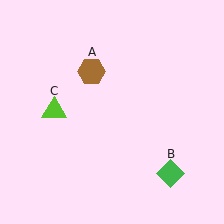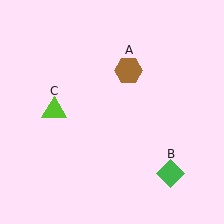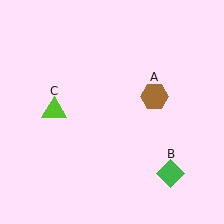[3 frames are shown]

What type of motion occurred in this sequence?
The brown hexagon (object A) rotated clockwise around the center of the scene.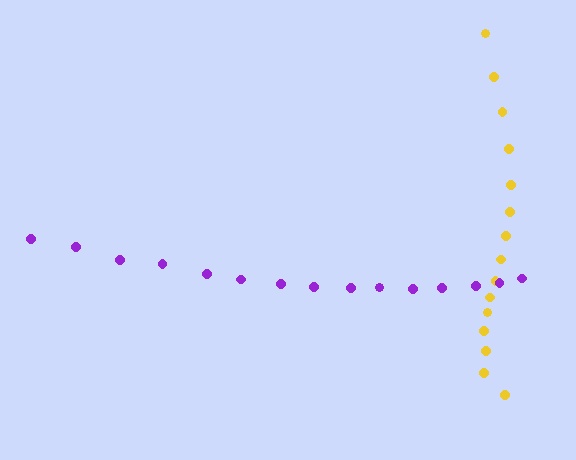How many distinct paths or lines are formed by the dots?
There are 2 distinct paths.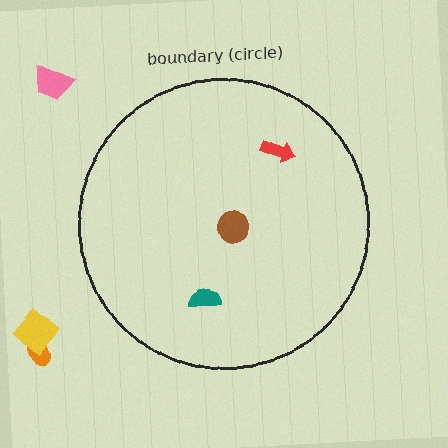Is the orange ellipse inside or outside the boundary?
Outside.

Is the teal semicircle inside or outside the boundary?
Inside.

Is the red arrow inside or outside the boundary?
Inside.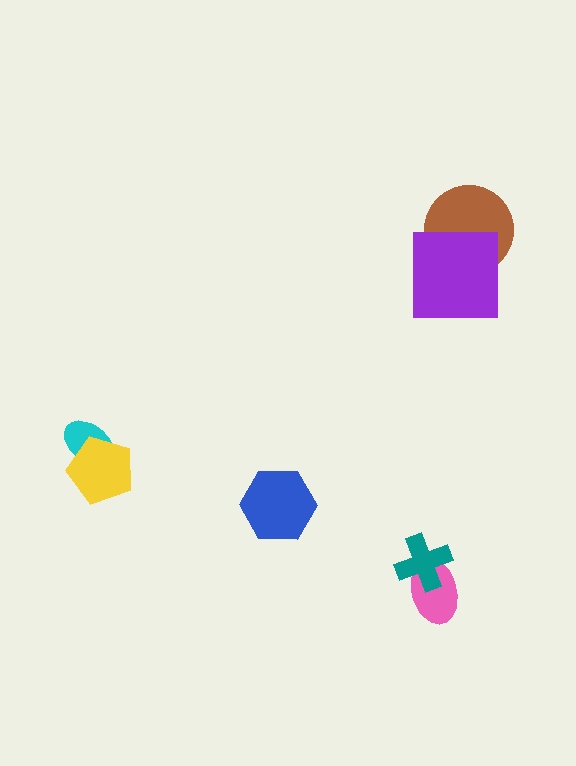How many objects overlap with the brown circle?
1 object overlaps with the brown circle.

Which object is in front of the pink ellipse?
The teal cross is in front of the pink ellipse.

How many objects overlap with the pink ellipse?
1 object overlaps with the pink ellipse.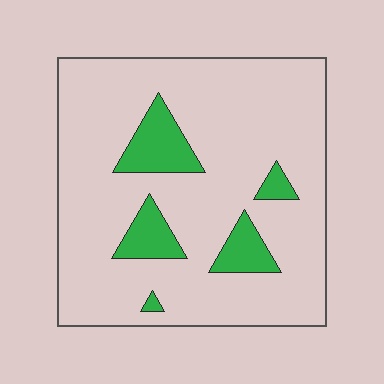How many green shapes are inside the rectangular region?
5.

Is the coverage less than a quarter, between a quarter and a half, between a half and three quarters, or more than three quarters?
Less than a quarter.